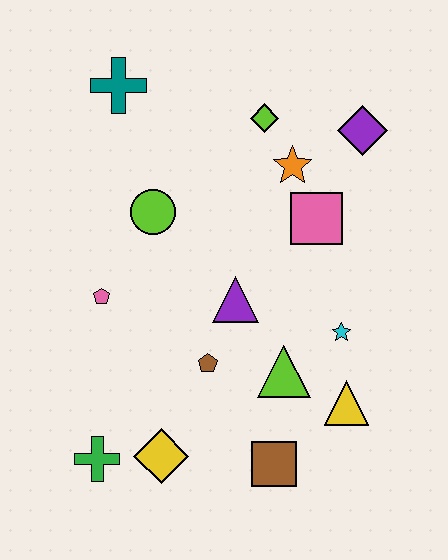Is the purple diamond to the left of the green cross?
No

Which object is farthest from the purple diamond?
The green cross is farthest from the purple diamond.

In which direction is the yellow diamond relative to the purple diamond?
The yellow diamond is below the purple diamond.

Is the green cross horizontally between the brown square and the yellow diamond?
No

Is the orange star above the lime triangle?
Yes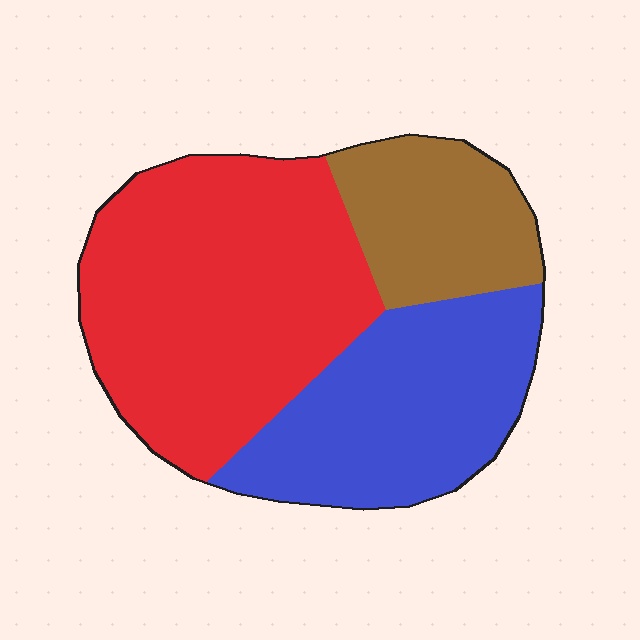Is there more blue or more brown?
Blue.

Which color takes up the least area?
Brown, at roughly 20%.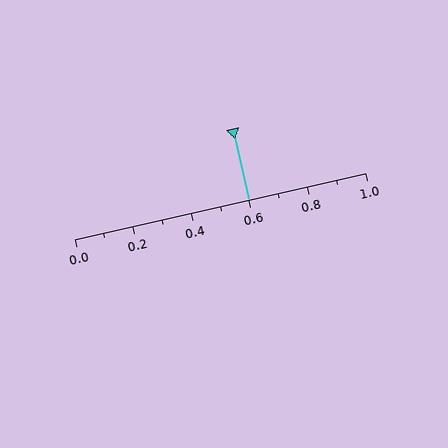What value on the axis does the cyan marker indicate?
The marker indicates approximately 0.6.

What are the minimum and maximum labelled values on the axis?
The axis runs from 0.0 to 1.0.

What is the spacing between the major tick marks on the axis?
The major ticks are spaced 0.2 apart.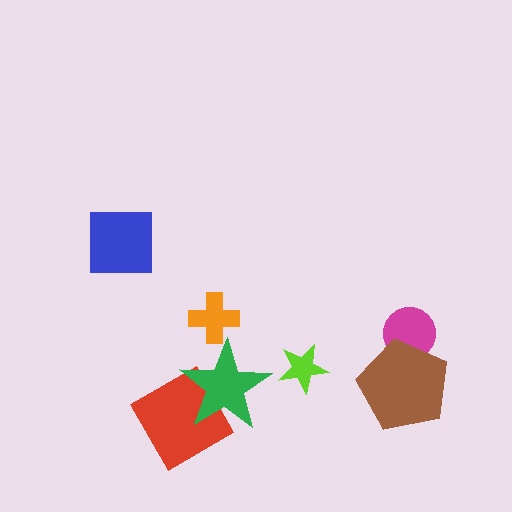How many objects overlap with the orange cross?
0 objects overlap with the orange cross.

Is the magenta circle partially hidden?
Yes, it is partially covered by another shape.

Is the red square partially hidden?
Yes, it is partially covered by another shape.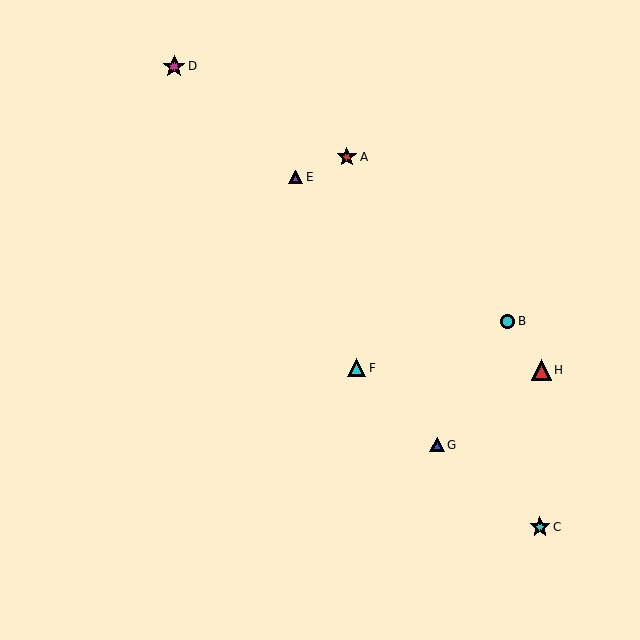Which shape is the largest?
The magenta star (labeled D) is the largest.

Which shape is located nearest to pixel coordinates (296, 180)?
The purple triangle (labeled E) at (296, 177) is nearest to that location.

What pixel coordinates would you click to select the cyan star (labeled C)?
Click at (540, 527) to select the cyan star C.